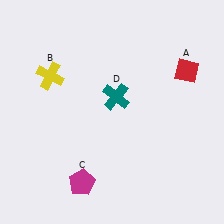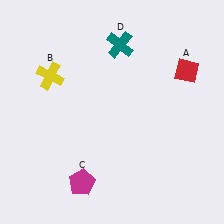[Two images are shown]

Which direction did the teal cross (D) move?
The teal cross (D) moved up.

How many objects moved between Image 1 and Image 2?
1 object moved between the two images.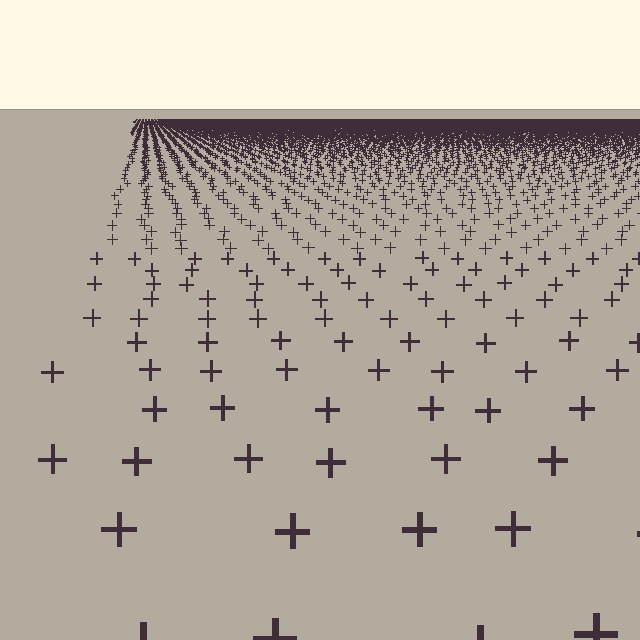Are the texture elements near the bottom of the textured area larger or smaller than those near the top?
Larger. Near the bottom, elements are closer to the viewer and appear at a bigger on-screen size.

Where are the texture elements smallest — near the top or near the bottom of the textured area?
Near the top.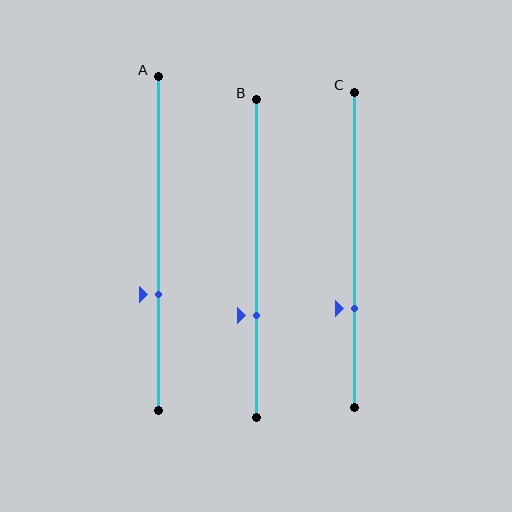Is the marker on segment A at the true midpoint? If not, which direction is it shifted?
No, the marker on segment A is shifted downward by about 15% of the segment length.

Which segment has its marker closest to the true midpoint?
Segment A has its marker closest to the true midpoint.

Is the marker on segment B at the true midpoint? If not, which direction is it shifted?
No, the marker on segment B is shifted downward by about 18% of the segment length.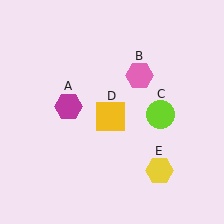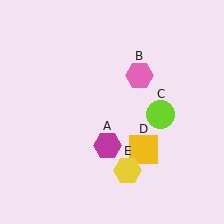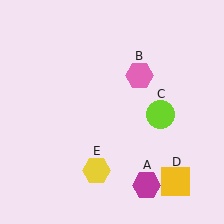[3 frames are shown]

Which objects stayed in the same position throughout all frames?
Pink hexagon (object B) and lime circle (object C) remained stationary.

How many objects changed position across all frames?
3 objects changed position: magenta hexagon (object A), yellow square (object D), yellow hexagon (object E).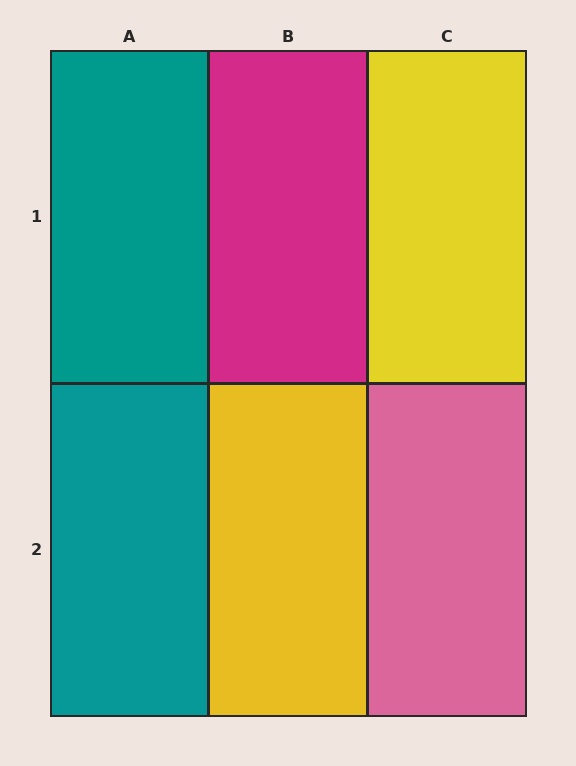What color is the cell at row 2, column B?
Yellow.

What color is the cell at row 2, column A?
Teal.